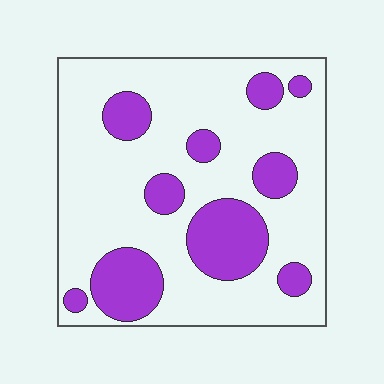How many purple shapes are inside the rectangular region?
10.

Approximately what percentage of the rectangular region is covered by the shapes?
Approximately 25%.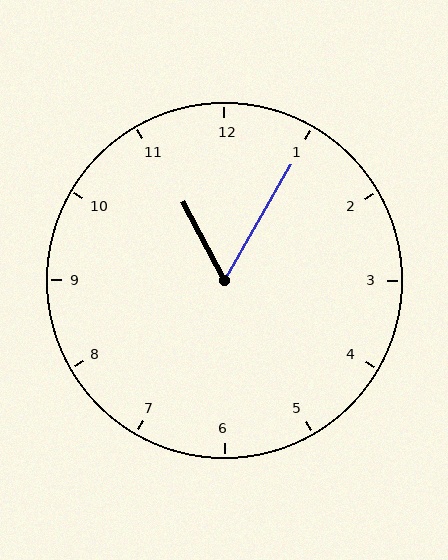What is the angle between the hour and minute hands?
Approximately 58 degrees.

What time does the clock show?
11:05.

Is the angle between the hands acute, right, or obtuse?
It is acute.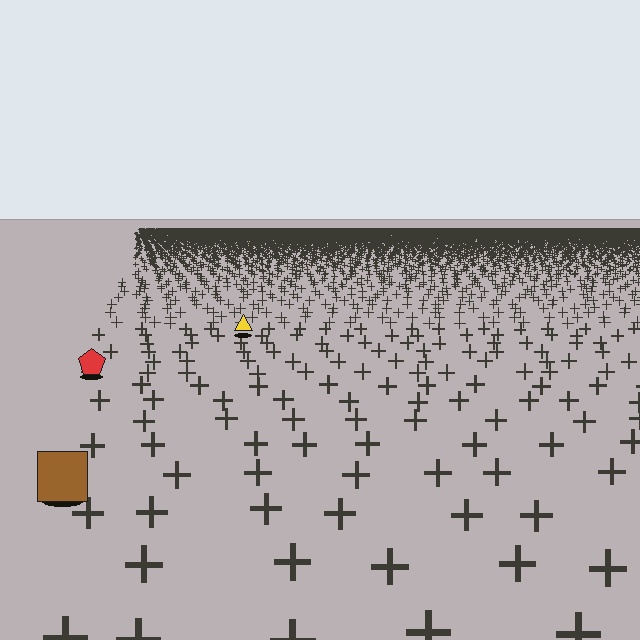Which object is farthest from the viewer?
The yellow triangle is farthest from the viewer. It appears smaller and the ground texture around it is denser.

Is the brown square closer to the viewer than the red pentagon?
Yes. The brown square is closer — you can tell from the texture gradient: the ground texture is coarser near it.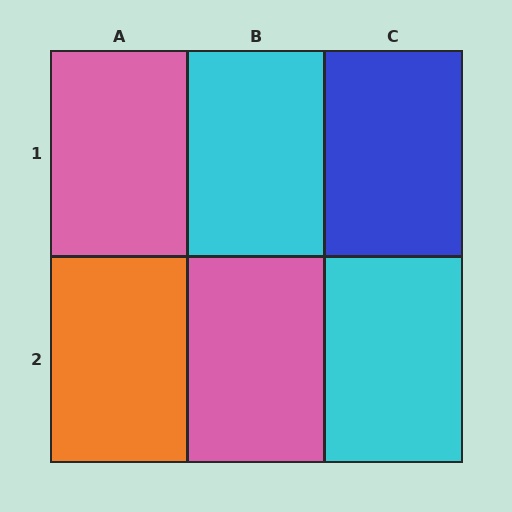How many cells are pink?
2 cells are pink.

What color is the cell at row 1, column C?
Blue.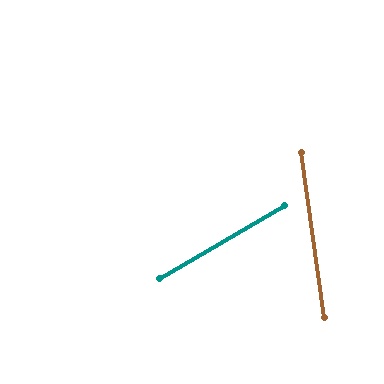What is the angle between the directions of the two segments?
Approximately 68 degrees.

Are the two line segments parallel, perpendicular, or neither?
Neither parallel nor perpendicular — they differ by about 68°.